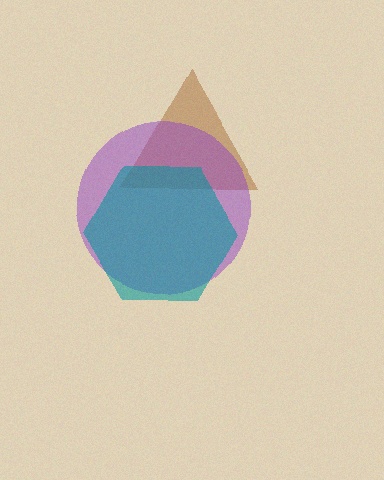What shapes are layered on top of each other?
The layered shapes are: a brown triangle, a purple circle, a teal hexagon.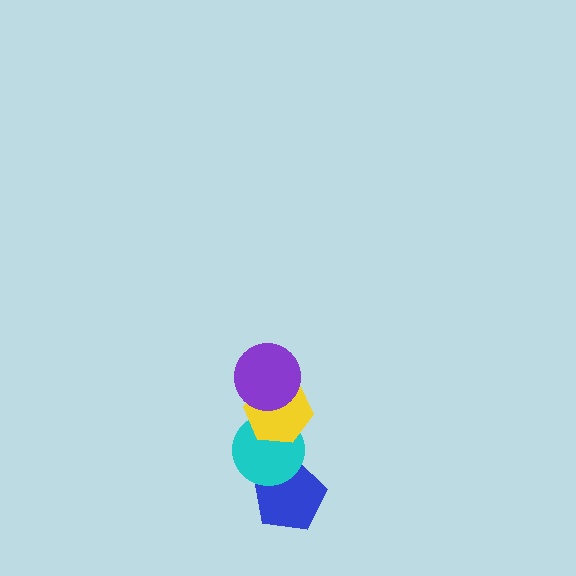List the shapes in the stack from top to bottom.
From top to bottom: the purple circle, the yellow hexagon, the cyan circle, the blue pentagon.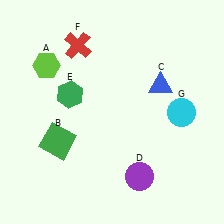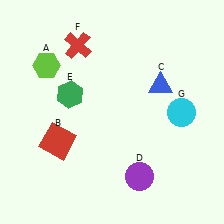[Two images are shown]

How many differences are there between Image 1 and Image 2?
There is 1 difference between the two images.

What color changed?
The square (B) changed from green in Image 1 to red in Image 2.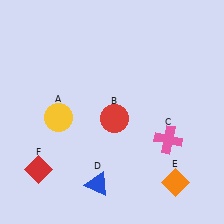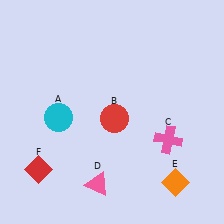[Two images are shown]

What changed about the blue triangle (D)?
In Image 1, D is blue. In Image 2, it changed to pink.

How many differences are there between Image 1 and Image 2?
There are 2 differences between the two images.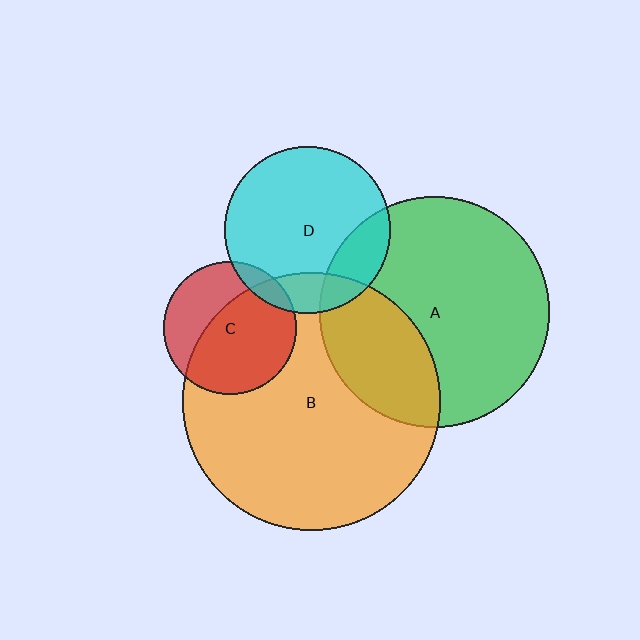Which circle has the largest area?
Circle B (orange).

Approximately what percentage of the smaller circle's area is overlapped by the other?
Approximately 10%.